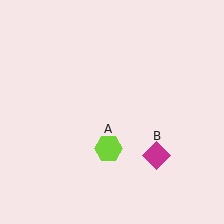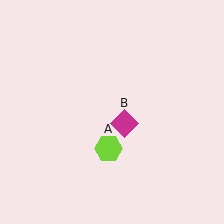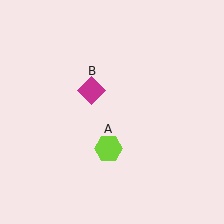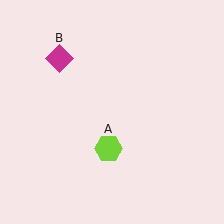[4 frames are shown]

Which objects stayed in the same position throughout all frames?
Lime hexagon (object A) remained stationary.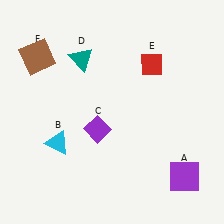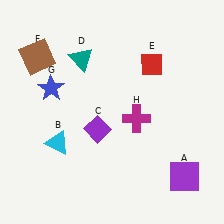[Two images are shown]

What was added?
A blue star (G), a magenta cross (H) were added in Image 2.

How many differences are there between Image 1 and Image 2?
There are 2 differences between the two images.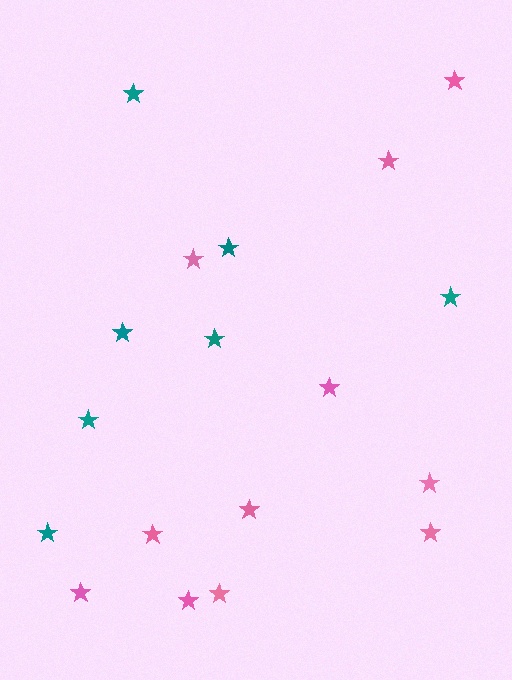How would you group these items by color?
There are 2 groups: one group of teal stars (7) and one group of pink stars (11).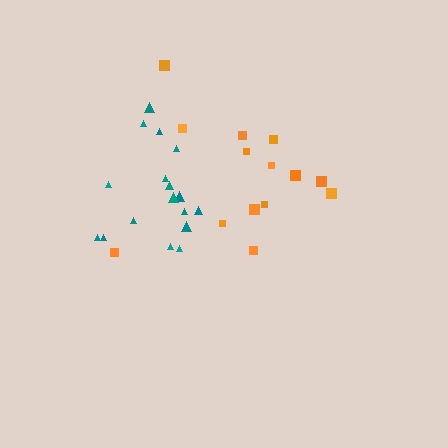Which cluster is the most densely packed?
Teal.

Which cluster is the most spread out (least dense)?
Orange.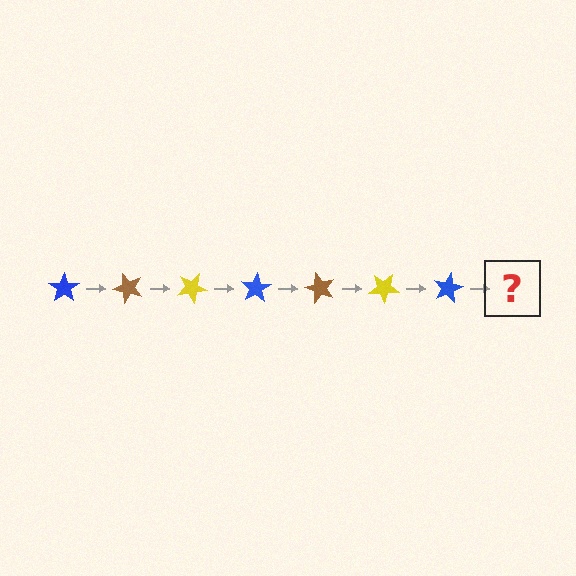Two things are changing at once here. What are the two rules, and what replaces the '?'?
The two rules are that it rotates 50 degrees each step and the color cycles through blue, brown, and yellow. The '?' should be a brown star, rotated 350 degrees from the start.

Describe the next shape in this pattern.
It should be a brown star, rotated 350 degrees from the start.